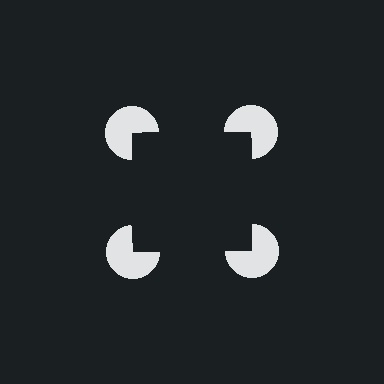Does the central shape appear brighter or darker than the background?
It typically appears slightly darker than the background, even though no actual brightness change is drawn.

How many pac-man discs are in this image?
There are 4 — one at each vertex of the illusory square.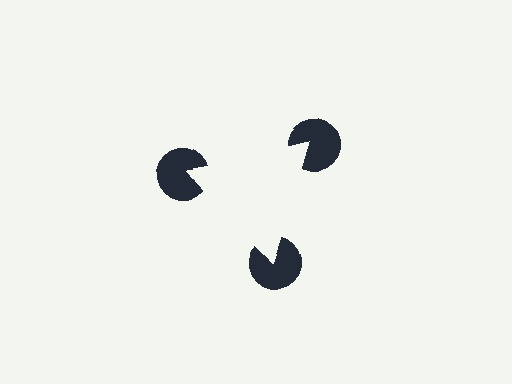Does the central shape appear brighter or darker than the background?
It typically appears slightly brighter than the background, even though no actual brightness change is drawn.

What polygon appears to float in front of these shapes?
An illusory triangle — its edges are inferred from the aligned wedge cuts in the pac-man discs, not physically drawn.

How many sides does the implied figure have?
3 sides.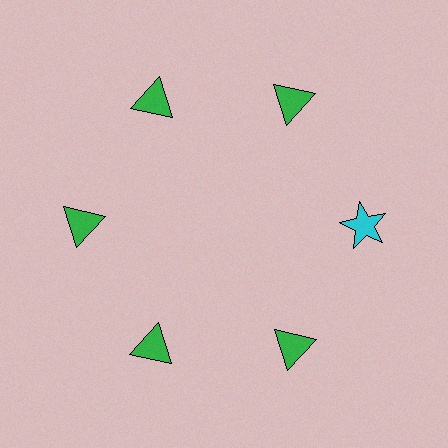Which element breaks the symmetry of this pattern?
The cyan star at roughly the 3 o'clock position breaks the symmetry. All other shapes are green triangles.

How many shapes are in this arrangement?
There are 6 shapes arranged in a ring pattern.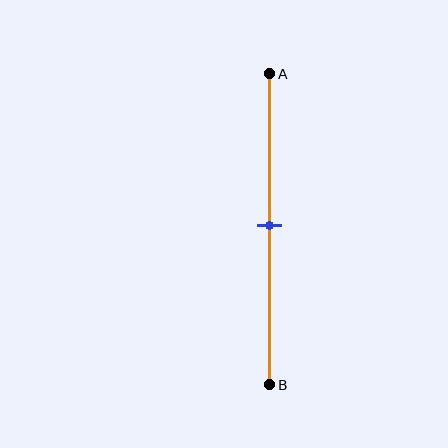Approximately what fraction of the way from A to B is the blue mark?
The blue mark is approximately 50% of the way from A to B.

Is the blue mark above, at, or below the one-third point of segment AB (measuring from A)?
The blue mark is below the one-third point of segment AB.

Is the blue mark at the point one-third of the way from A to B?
No, the mark is at about 50% from A, not at the 33% one-third point.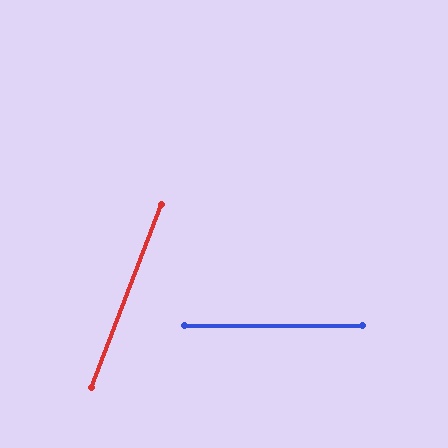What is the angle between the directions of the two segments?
Approximately 69 degrees.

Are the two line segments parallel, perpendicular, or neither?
Neither parallel nor perpendicular — they differ by about 69°.